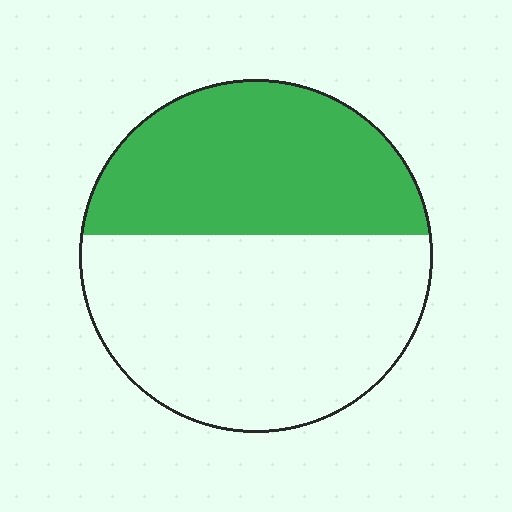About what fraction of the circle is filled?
About two fifths (2/5).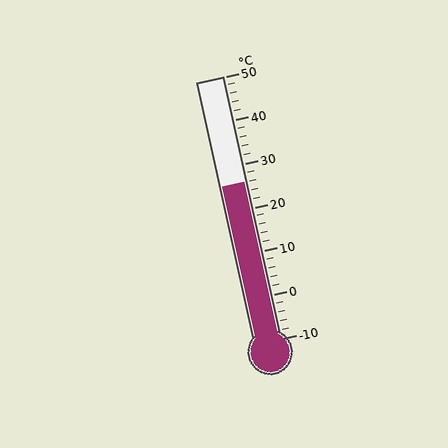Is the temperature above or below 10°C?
The temperature is above 10°C.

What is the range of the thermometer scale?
The thermometer scale ranges from -10°C to 50°C.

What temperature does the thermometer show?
The thermometer shows approximately 26°C.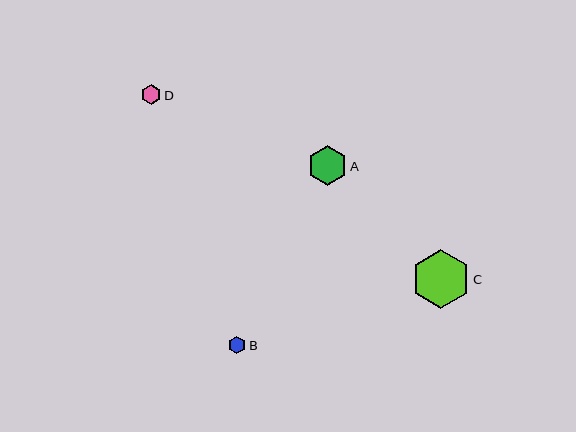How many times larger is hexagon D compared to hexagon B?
Hexagon D is approximately 1.2 times the size of hexagon B.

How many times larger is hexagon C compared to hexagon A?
Hexagon C is approximately 1.5 times the size of hexagon A.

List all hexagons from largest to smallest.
From largest to smallest: C, A, D, B.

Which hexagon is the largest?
Hexagon C is the largest with a size of approximately 59 pixels.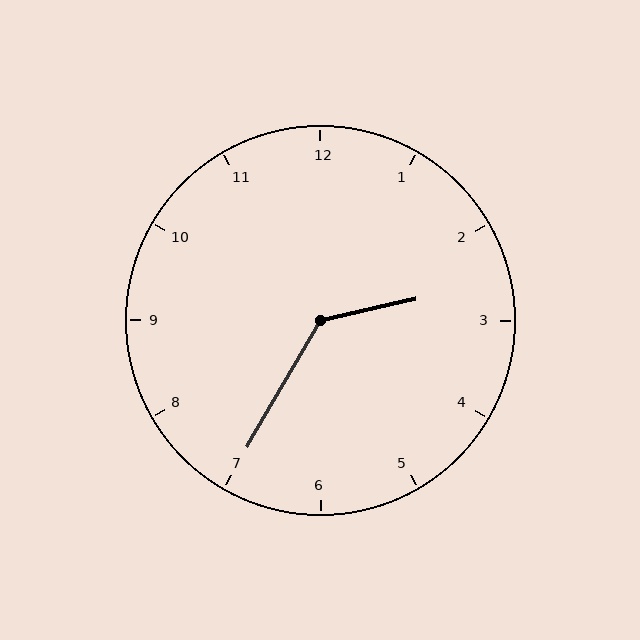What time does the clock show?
2:35.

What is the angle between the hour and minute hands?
Approximately 132 degrees.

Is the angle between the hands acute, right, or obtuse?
It is obtuse.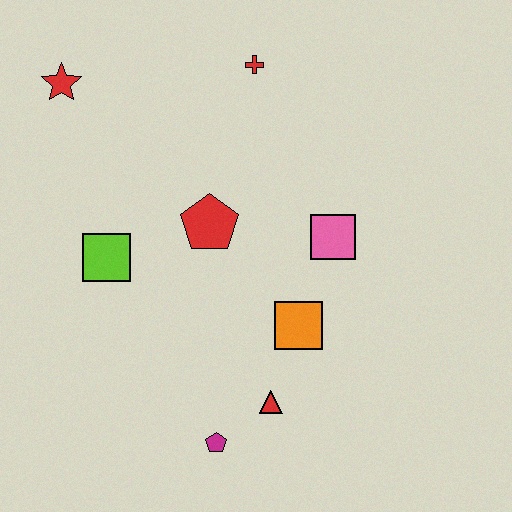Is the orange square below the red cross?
Yes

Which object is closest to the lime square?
The red pentagon is closest to the lime square.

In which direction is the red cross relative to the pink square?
The red cross is above the pink square.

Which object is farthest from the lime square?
The red cross is farthest from the lime square.